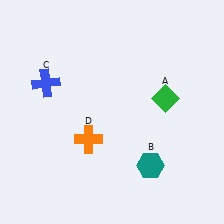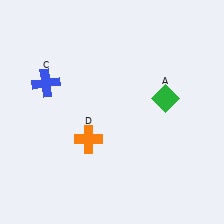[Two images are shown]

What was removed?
The teal hexagon (B) was removed in Image 2.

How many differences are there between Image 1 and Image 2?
There is 1 difference between the two images.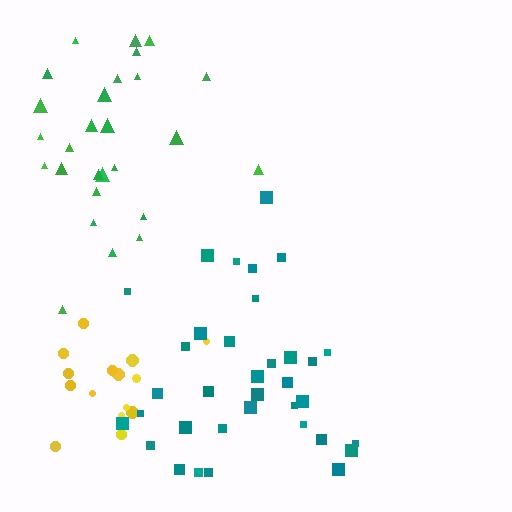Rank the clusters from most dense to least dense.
teal, yellow, green.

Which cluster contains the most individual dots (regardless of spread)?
Teal (35).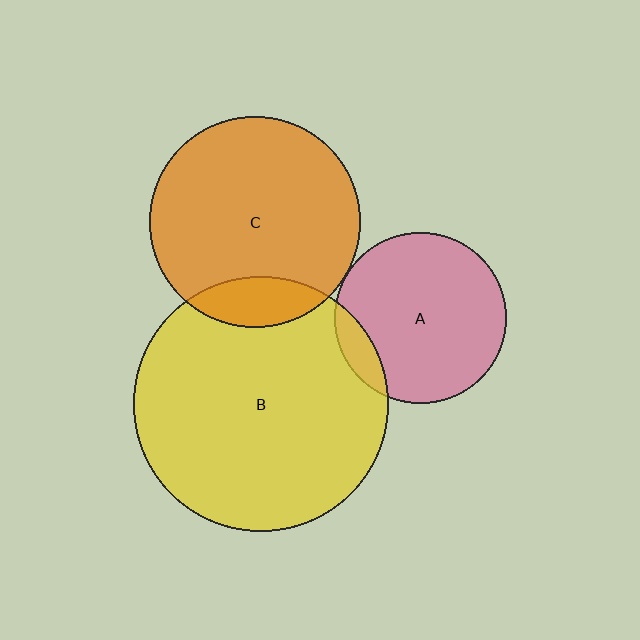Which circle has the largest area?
Circle B (yellow).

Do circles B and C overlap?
Yes.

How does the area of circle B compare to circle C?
Approximately 1.5 times.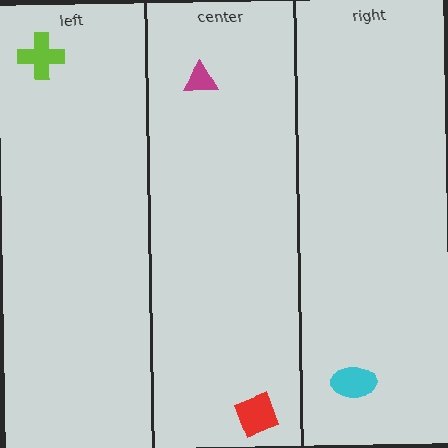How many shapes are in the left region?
1.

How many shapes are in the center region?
2.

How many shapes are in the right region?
1.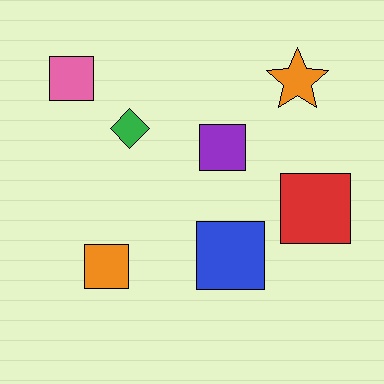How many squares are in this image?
There are 5 squares.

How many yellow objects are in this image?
There are no yellow objects.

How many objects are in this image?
There are 7 objects.